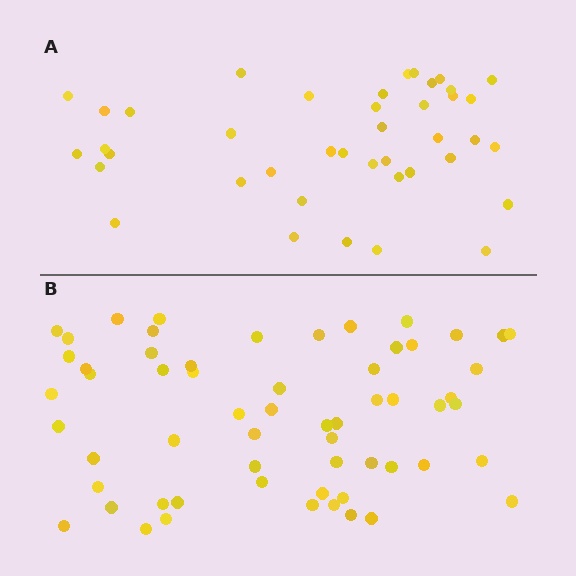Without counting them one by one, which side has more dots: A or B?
Region B (the bottom region) has more dots.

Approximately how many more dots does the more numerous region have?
Region B has approximately 20 more dots than region A.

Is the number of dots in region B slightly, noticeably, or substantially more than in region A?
Region B has substantially more. The ratio is roughly 1.5 to 1.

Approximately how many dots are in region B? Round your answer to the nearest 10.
About 60 dots.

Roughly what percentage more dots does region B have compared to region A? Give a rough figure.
About 45% more.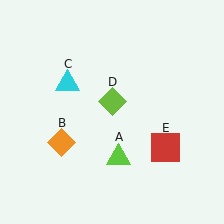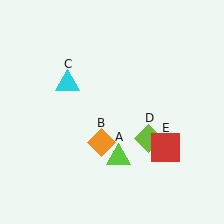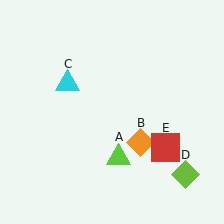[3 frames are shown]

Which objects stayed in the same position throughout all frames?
Lime triangle (object A) and cyan triangle (object C) and red square (object E) remained stationary.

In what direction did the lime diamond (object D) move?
The lime diamond (object D) moved down and to the right.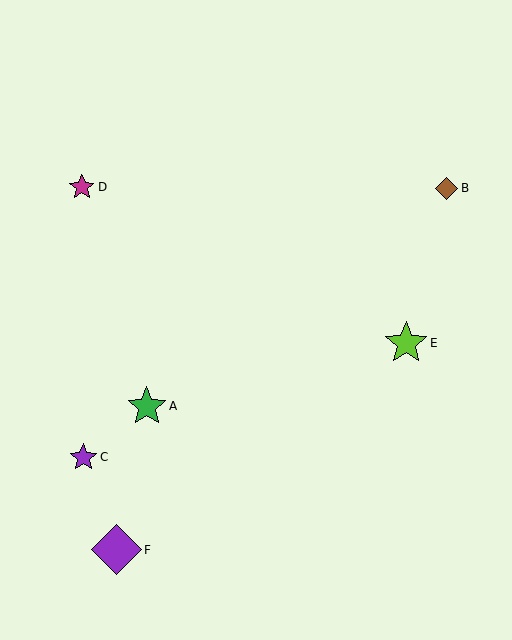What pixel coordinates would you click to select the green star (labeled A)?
Click at (147, 406) to select the green star A.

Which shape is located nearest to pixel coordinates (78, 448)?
The purple star (labeled C) at (83, 457) is nearest to that location.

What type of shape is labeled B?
Shape B is a brown diamond.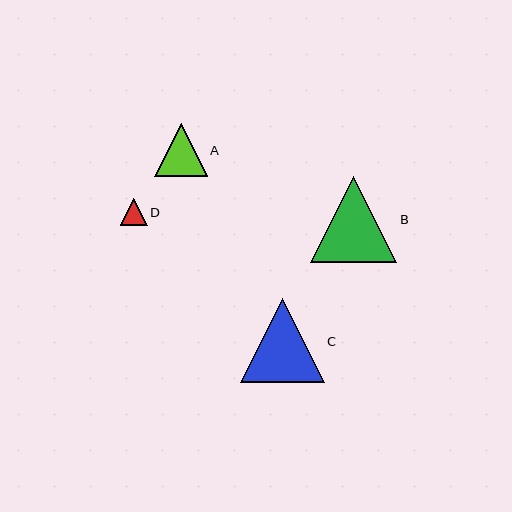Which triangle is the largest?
Triangle B is the largest with a size of approximately 86 pixels.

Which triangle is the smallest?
Triangle D is the smallest with a size of approximately 27 pixels.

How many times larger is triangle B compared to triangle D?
Triangle B is approximately 3.2 times the size of triangle D.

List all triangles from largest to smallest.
From largest to smallest: B, C, A, D.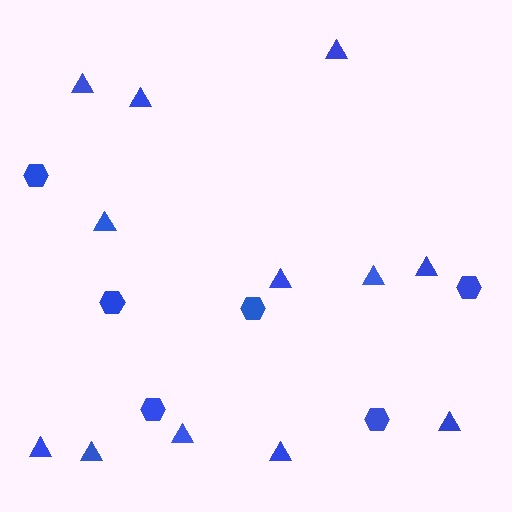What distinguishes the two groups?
There are 2 groups: one group of triangles (12) and one group of hexagons (6).